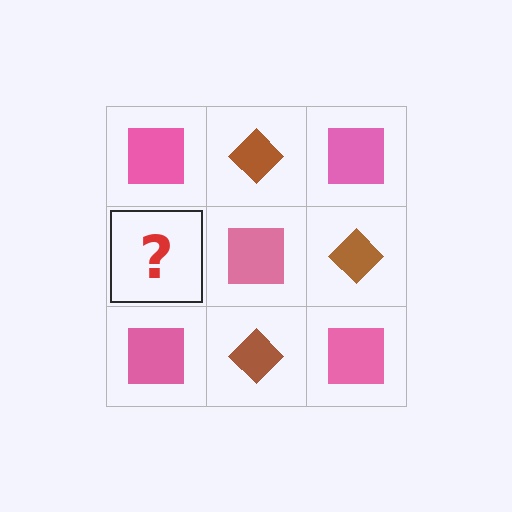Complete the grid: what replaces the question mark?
The question mark should be replaced with a brown diamond.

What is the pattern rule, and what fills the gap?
The rule is that it alternates pink square and brown diamond in a checkerboard pattern. The gap should be filled with a brown diamond.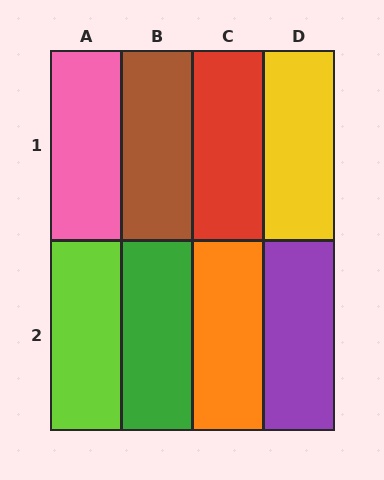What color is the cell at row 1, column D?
Yellow.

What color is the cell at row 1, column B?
Brown.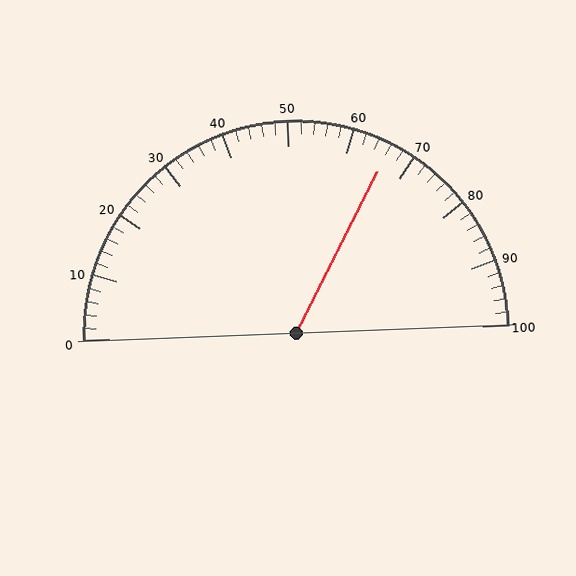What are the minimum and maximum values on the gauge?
The gauge ranges from 0 to 100.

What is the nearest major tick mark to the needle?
The nearest major tick mark is 70.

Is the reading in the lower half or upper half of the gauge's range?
The reading is in the upper half of the range (0 to 100).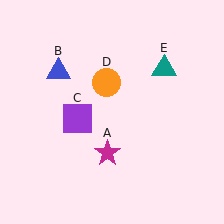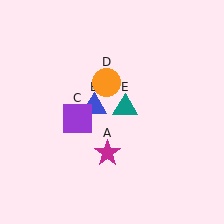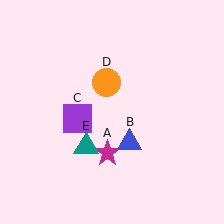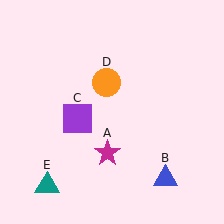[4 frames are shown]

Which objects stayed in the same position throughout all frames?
Magenta star (object A) and purple square (object C) and orange circle (object D) remained stationary.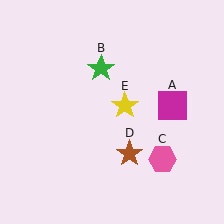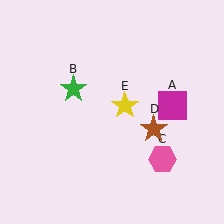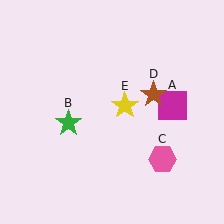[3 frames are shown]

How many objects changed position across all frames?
2 objects changed position: green star (object B), brown star (object D).